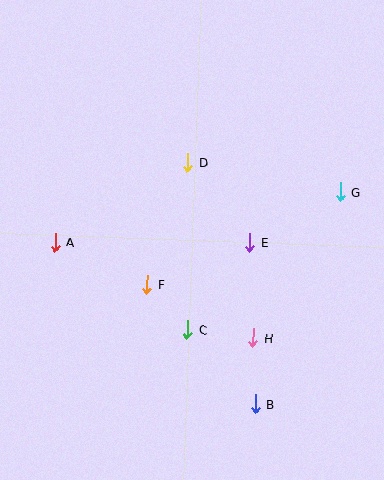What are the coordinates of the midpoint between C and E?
The midpoint between C and E is at (219, 286).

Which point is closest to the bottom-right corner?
Point B is closest to the bottom-right corner.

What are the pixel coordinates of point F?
Point F is at (147, 285).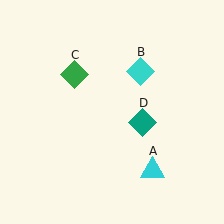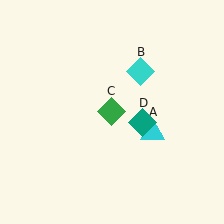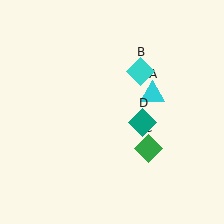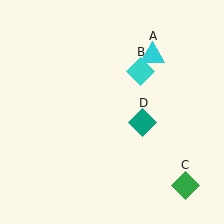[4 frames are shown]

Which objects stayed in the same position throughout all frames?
Cyan diamond (object B) and teal diamond (object D) remained stationary.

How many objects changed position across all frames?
2 objects changed position: cyan triangle (object A), green diamond (object C).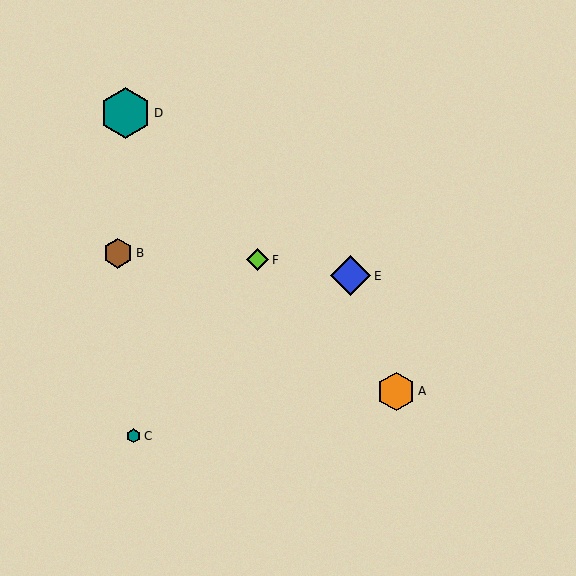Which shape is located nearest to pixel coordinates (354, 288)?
The blue diamond (labeled E) at (351, 276) is nearest to that location.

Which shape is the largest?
The teal hexagon (labeled D) is the largest.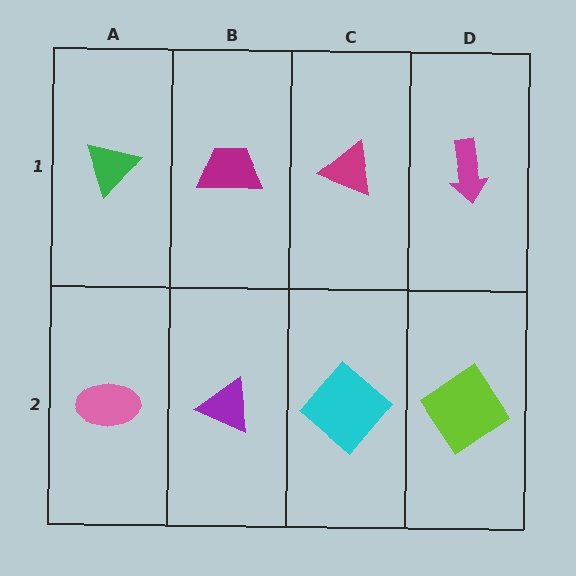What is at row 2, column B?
A purple triangle.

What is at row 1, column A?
A green triangle.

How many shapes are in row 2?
4 shapes.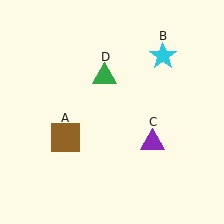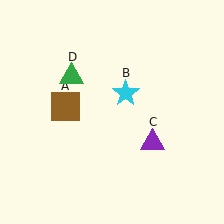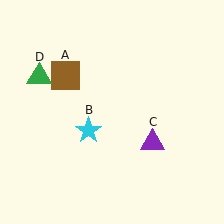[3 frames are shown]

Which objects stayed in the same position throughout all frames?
Purple triangle (object C) remained stationary.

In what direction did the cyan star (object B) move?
The cyan star (object B) moved down and to the left.